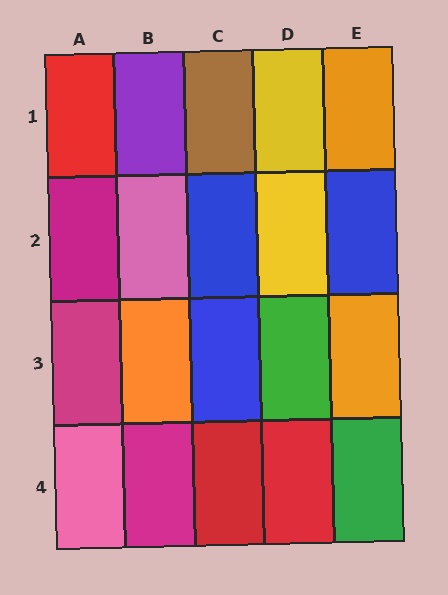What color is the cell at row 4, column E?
Green.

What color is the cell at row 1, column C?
Brown.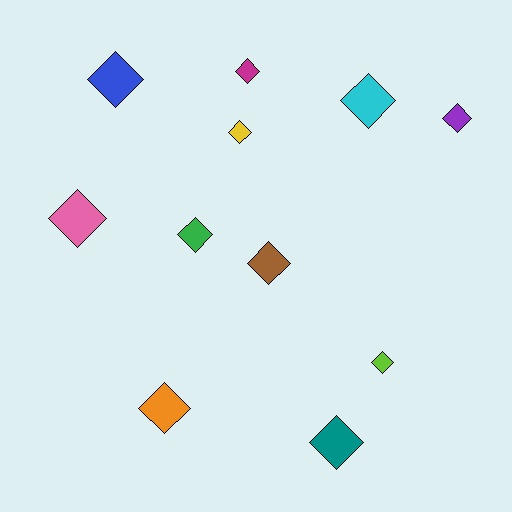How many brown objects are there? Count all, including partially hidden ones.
There is 1 brown object.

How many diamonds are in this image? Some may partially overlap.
There are 11 diamonds.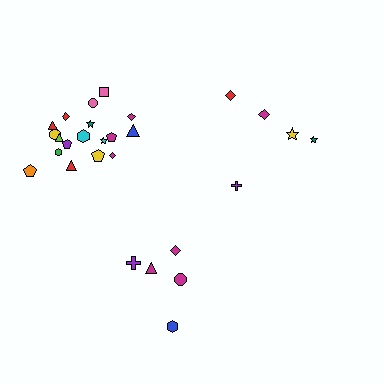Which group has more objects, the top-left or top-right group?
The top-left group.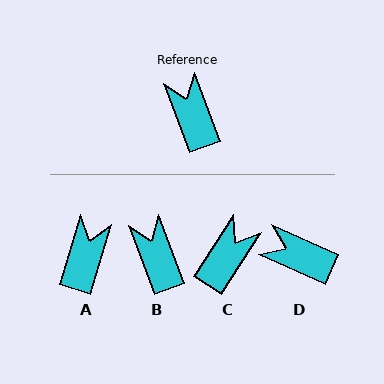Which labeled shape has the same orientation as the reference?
B.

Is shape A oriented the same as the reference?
No, it is off by about 37 degrees.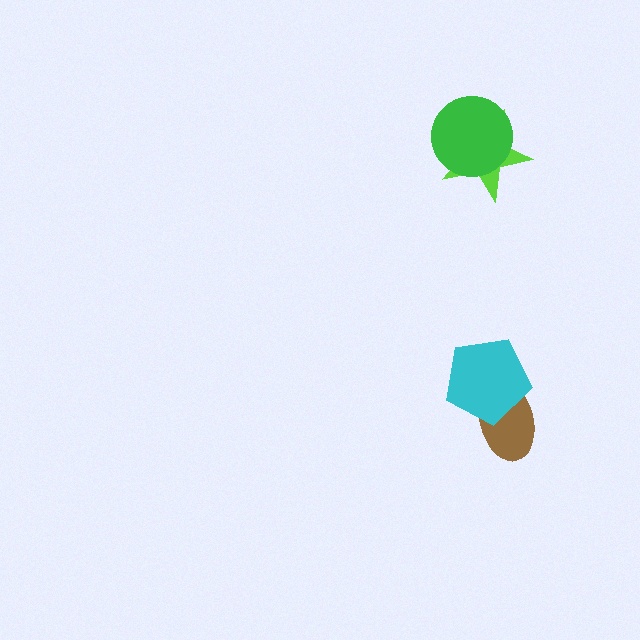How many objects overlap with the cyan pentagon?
1 object overlaps with the cyan pentagon.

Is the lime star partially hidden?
Yes, it is partially covered by another shape.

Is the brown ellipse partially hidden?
Yes, it is partially covered by another shape.